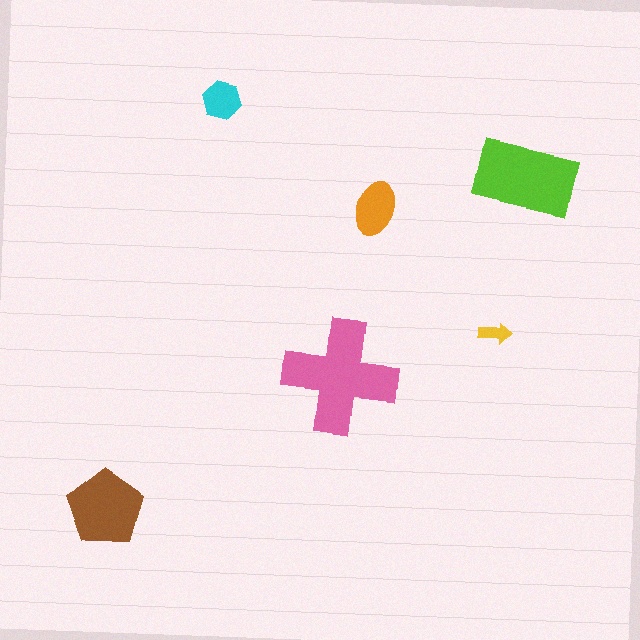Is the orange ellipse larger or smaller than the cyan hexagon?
Larger.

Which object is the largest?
The pink cross.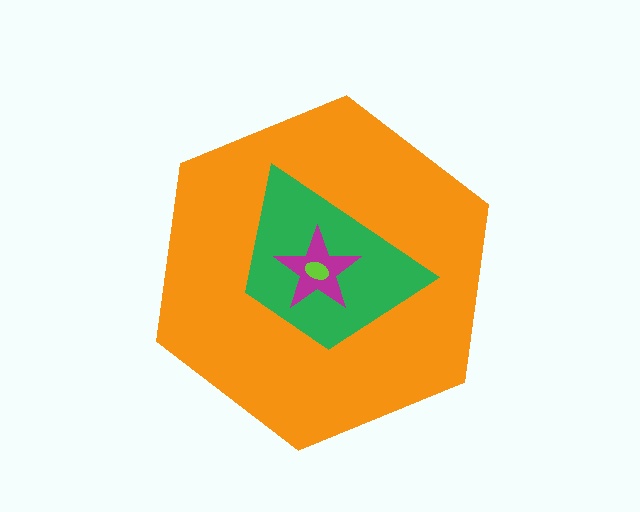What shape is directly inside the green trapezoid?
The magenta star.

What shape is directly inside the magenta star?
The lime ellipse.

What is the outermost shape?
The orange hexagon.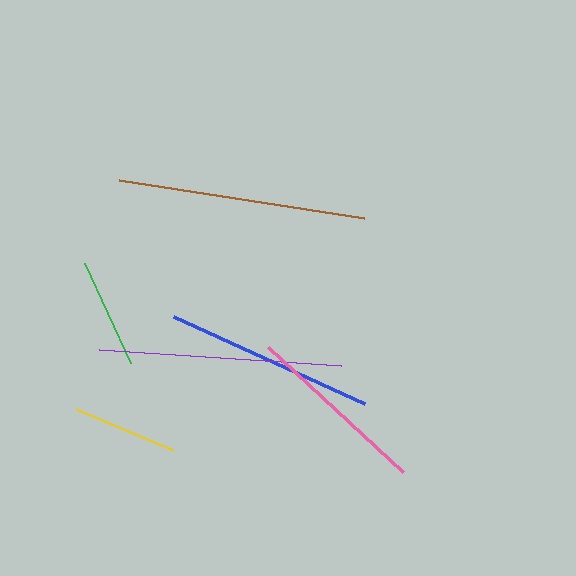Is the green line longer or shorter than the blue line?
The blue line is longer than the green line.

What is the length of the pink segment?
The pink segment is approximately 184 pixels long.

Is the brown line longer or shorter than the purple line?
The brown line is longer than the purple line.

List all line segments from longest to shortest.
From longest to shortest: brown, purple, blue, pink, green, yellow.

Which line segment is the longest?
The brown line is the longest at approximately 248 pixels.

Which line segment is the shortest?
The yellow line is the shortest at approximately 106 pixels.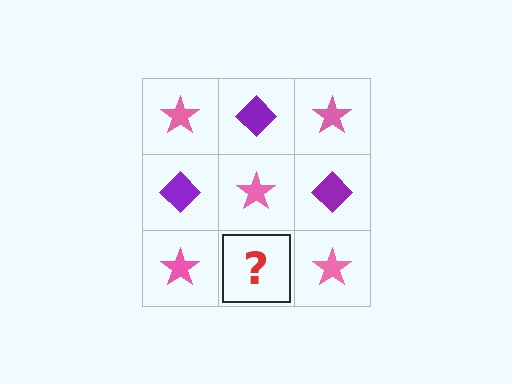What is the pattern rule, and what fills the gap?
The rule is that it alternates pink star and purple diamond in a checkerboard pattern. The gap should be filled with a purple diamond.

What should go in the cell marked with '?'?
The missing cell should contain a purple diamond.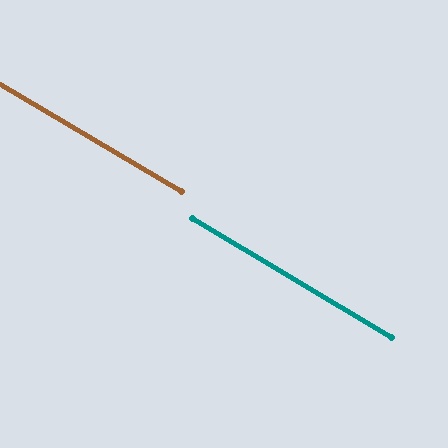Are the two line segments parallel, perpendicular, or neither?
Parallel — their directions differ by only 0.5°.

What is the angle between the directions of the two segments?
Approximately 0 degrees.